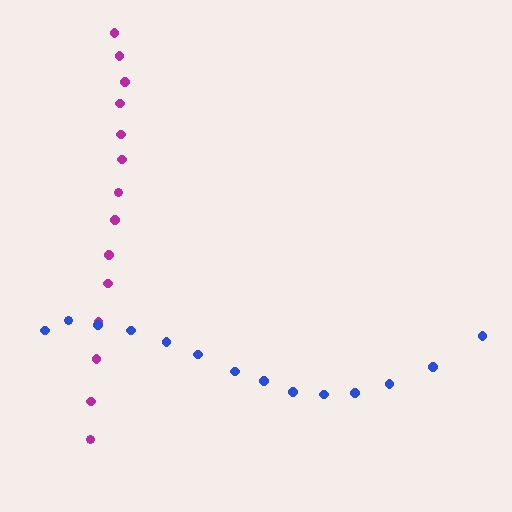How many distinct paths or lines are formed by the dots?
There are 2 distinct paths.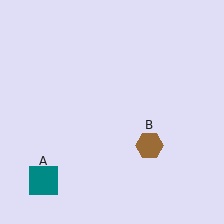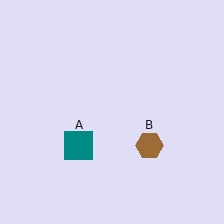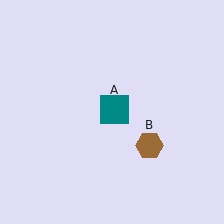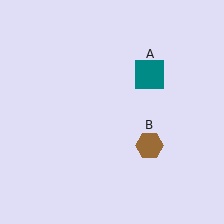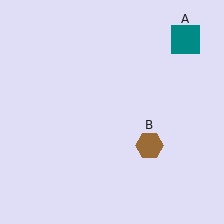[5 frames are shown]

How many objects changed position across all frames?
1 object changed position: teal square (object A).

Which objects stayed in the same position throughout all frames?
Brown hexagon (object B) remained stationary.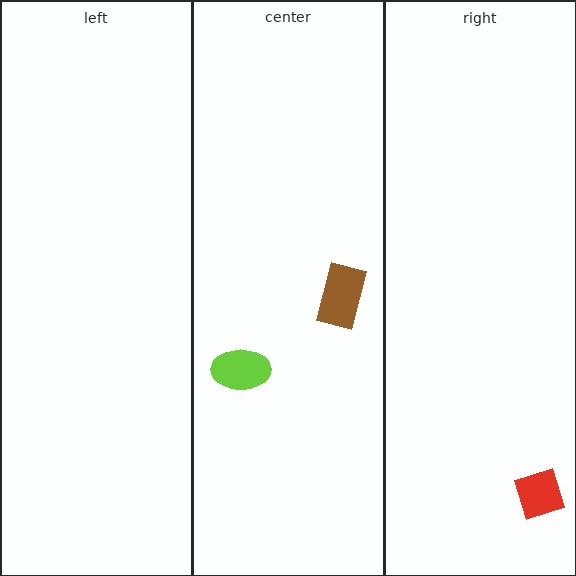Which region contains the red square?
The right region.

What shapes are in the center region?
The lime ellipse, the brown rectangle.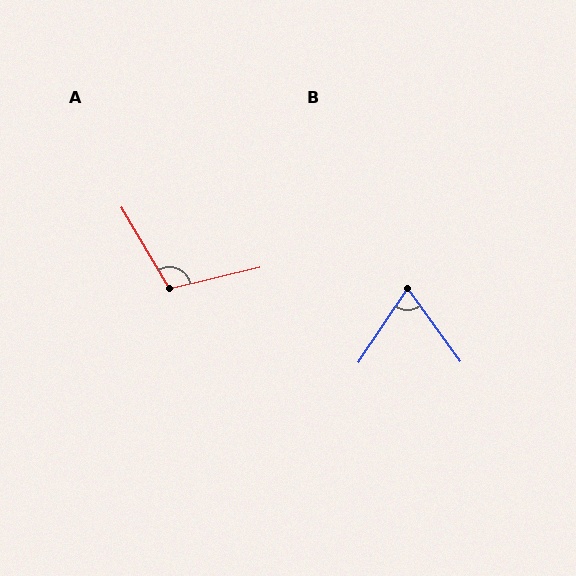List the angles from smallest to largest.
B (69°), A (107°).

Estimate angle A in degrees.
Approximately 107 degrees.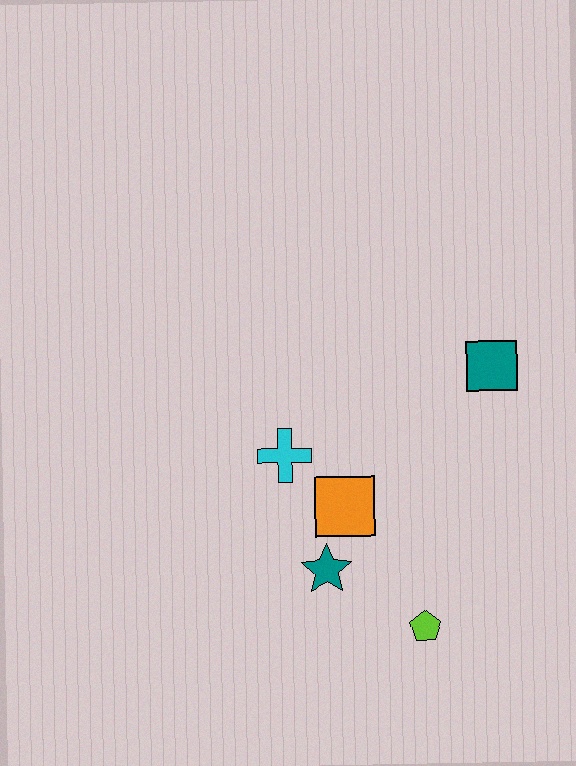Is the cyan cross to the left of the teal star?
Yes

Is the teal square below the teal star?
No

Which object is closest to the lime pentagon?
The teal star is closest to the lime pentagon.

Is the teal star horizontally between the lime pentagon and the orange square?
No